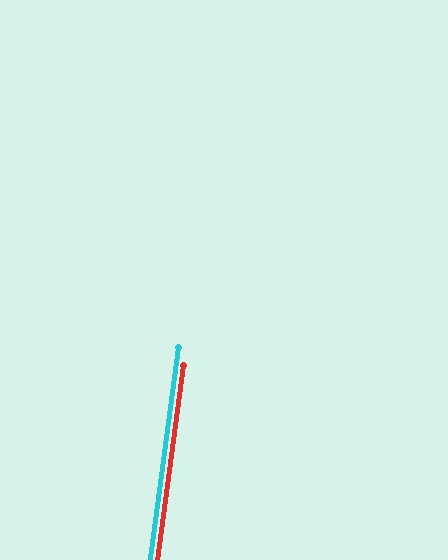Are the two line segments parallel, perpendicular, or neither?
Parallel — their directions differ by only 0.2°.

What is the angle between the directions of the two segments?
Approximately 0 degrees.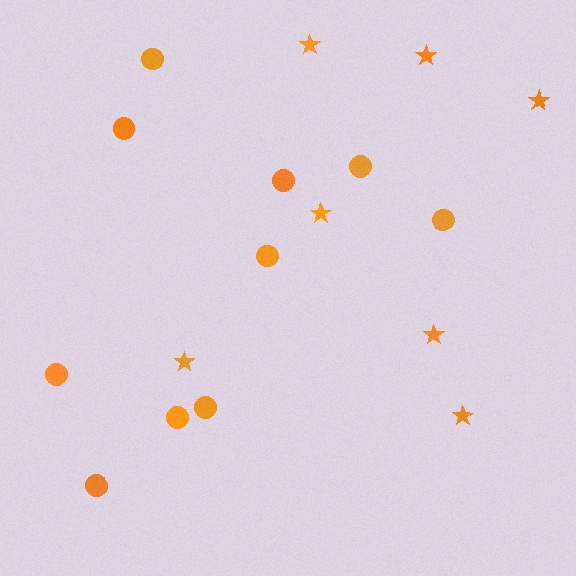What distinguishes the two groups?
There are 2 groups: one group of stars (7) and one group of circles (10).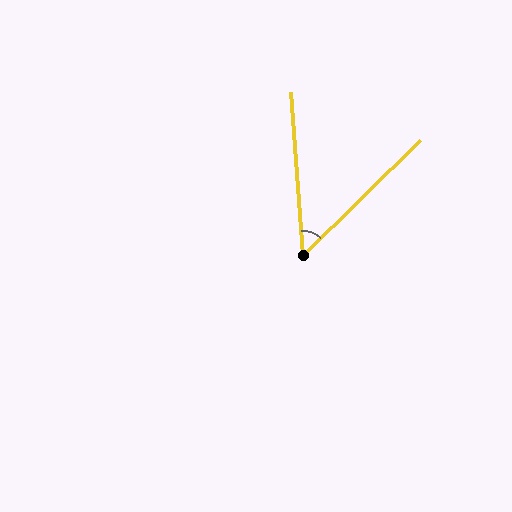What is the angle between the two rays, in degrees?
Approximately 50 degrees.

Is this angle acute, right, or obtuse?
It is acute.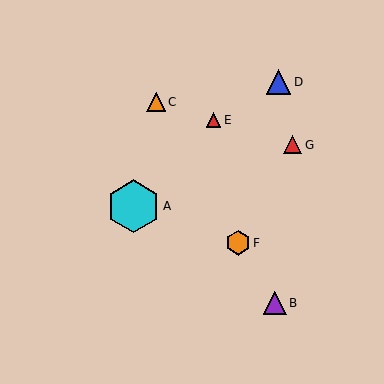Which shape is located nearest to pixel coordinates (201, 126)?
The red triangle (labeled E) at (214, 120) is nearest to that location.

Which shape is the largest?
The cyan hexagon (labeled A) is the largest.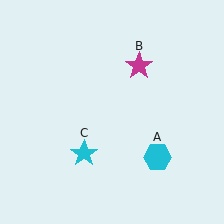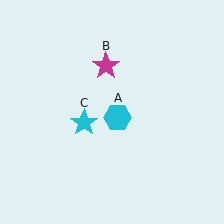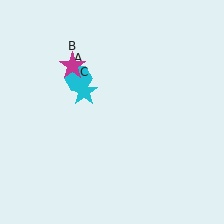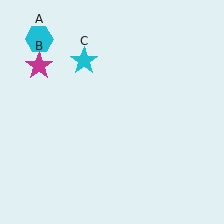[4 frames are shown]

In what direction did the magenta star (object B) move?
The magenta star (object B) moved left.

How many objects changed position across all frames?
3 objects changed position: cyan hexagon (object A), magenta star (object B), cyan star (object C).